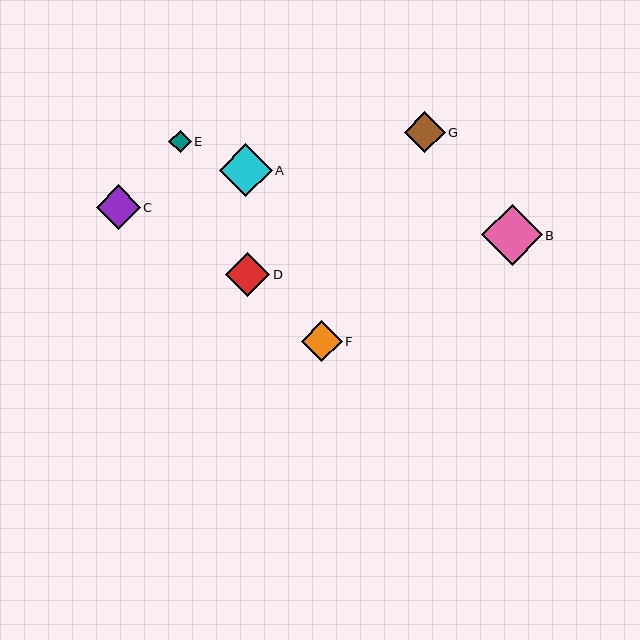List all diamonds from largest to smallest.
From largest to smallest: B, A, C, D, F, G, E.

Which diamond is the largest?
Diamond B is the largest with a size of approximately 61 pixels.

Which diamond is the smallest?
Diamond E is the smallest with a size of approximately 22 pixels.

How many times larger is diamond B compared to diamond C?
Diamond B is approximately 1.4 times the size of diamond C.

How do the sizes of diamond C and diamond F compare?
Diamond C and diamond F are approximately the same size.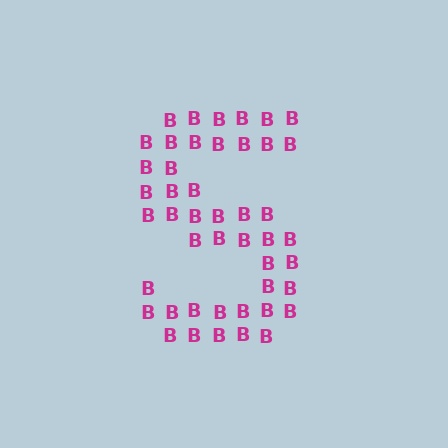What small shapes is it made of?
It is made of small letter B's.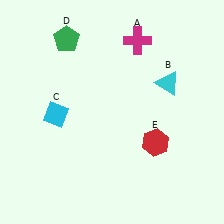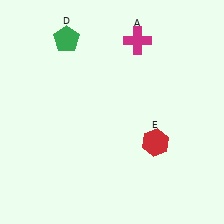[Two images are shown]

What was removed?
The cyan triangle (B), the cyan diamond (C) were removed in Image 2.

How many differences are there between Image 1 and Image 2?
There are 2 differences between the two images.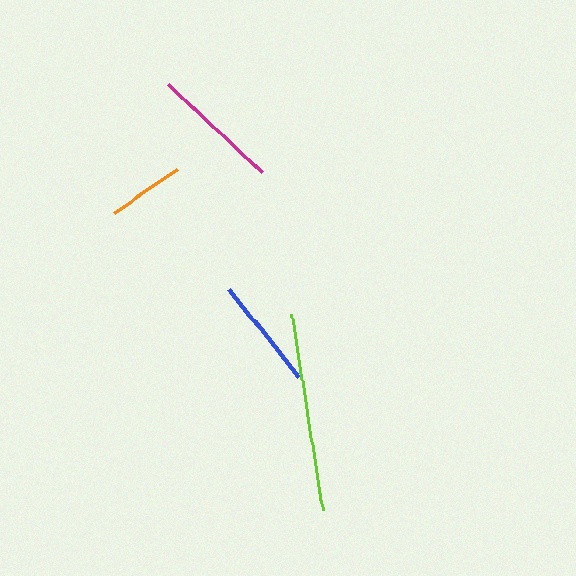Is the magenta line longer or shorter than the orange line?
The magenta line is longer than the orange line.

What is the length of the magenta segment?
The magenta segment is approximately 129 pixels long.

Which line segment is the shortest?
The orange line is the shortest at approximately 77 pixels.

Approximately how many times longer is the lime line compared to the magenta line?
The lime line is approximately 1.5 times the length of the magenta line.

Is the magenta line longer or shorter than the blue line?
The magenta line is longer than the blue line.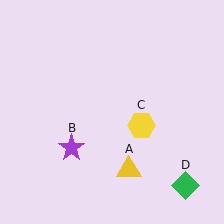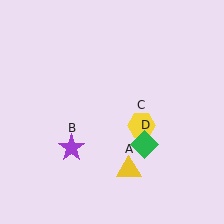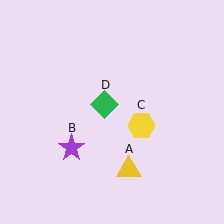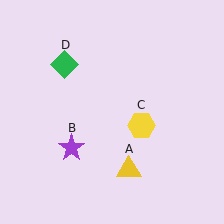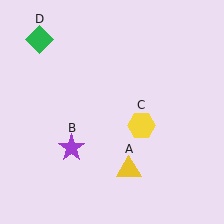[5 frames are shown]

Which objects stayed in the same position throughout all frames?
Yellow triangle (object A) and purple star (object B) and yellow hexagon (object C) remained stationary.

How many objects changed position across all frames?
1 object changed position: green diamond (object D).